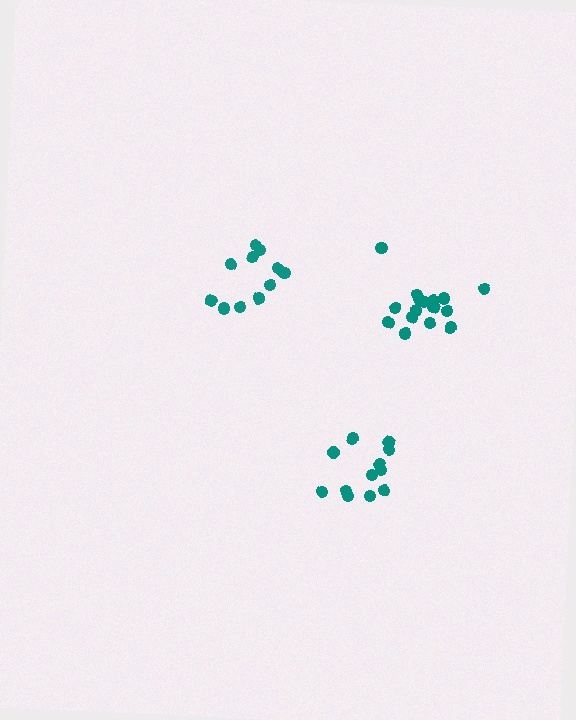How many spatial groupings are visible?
There are 3 spatial groupings.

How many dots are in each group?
Group 1: 12 dots, Group 2: 12 dots, Group 3: 16 dots (40 total).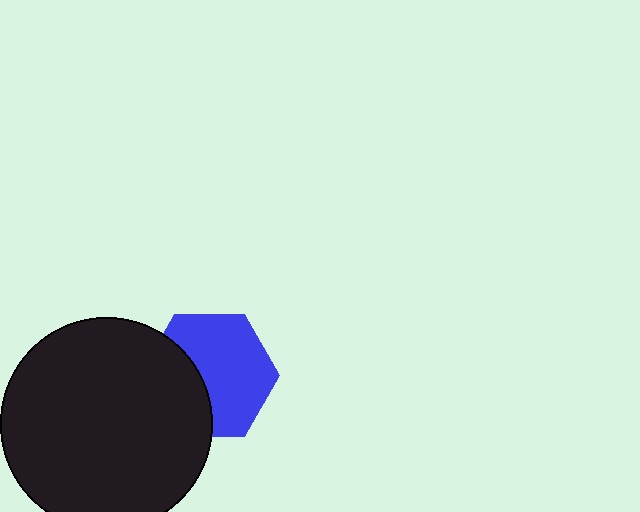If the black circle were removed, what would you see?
You would see the complete blue hexagon.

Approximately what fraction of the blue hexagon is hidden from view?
Roughly 36% of the blue hexagon is hidden behind the black circle.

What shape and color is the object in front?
The object in front is a black circle.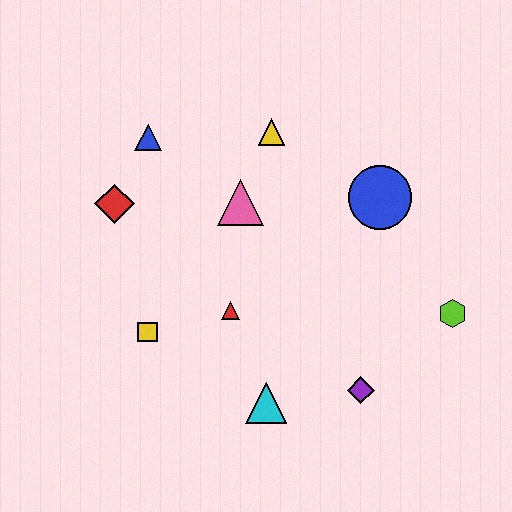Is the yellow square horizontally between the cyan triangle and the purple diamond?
No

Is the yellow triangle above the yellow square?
Yes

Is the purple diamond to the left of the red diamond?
No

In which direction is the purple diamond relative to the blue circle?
The purple diamond is below the blue circle.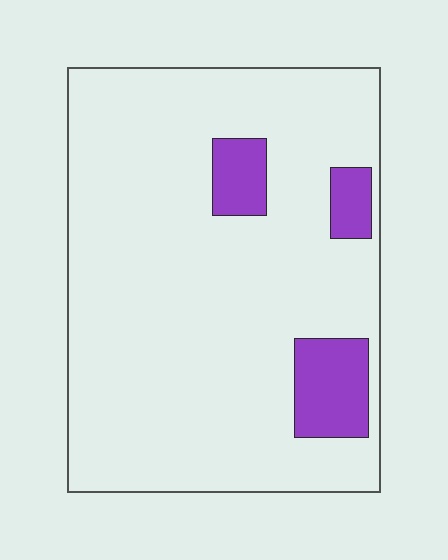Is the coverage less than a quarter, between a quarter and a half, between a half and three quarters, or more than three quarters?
Less than a quarter.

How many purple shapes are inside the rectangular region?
3.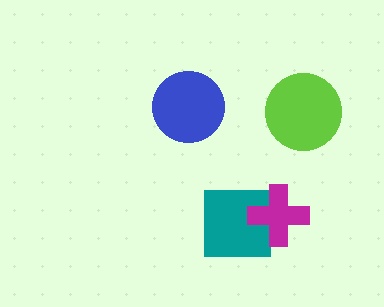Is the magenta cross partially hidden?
No, no other shape covers it.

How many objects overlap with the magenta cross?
1 object overlaps with the magenta cross.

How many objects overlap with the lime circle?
0 objects overlap with the lime circle.